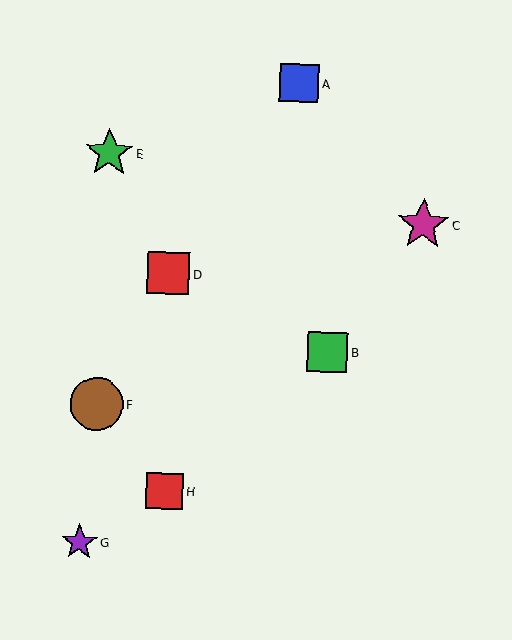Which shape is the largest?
The brown circle (labeled F) is the largest.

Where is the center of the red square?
The center of the red square is at (168, 273).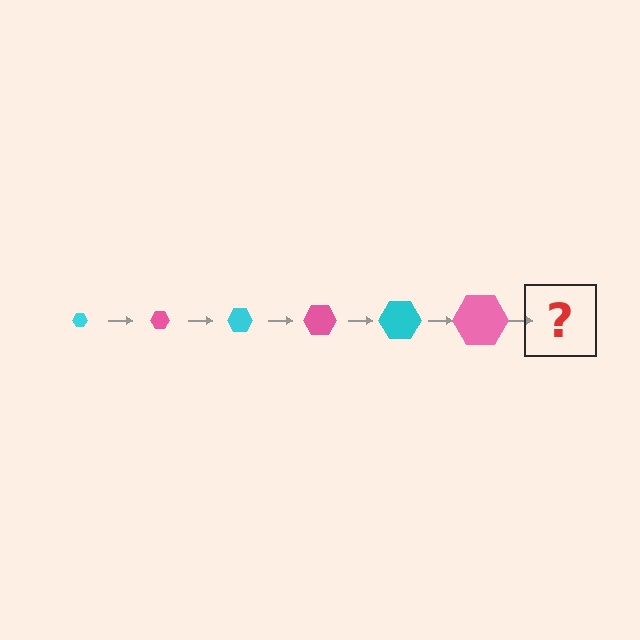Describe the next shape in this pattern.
It should be a cyan hexagon, larger than the previous one.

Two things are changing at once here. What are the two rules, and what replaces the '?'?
The two rules are that the hexagon grows larger each step and the color cycles through cyan and pink. The '?' should be a cyan hexagon, larger than the previous one.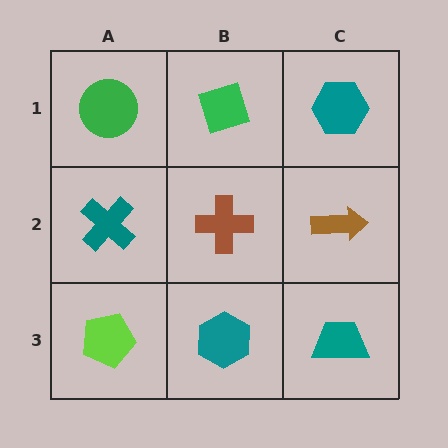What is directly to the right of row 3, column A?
A teal hexagon.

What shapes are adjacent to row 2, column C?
A teal hexagon (row 1, column C), a teal trapezoid (row 3, column C), a brown cross (row 2, column B).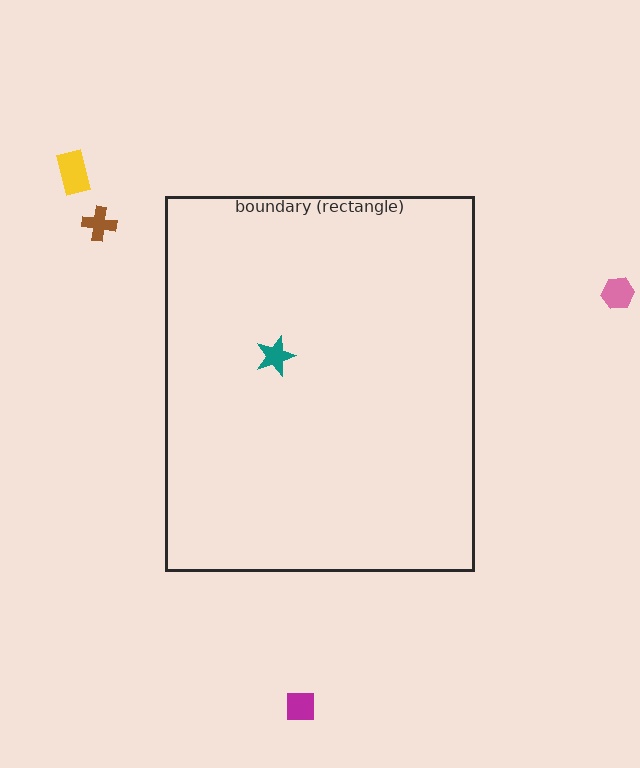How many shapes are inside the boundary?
1 inside, 4 outside.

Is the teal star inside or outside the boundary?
Inside.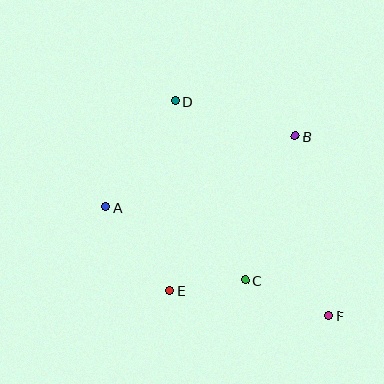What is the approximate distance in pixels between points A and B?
The distance between A and B is approximately 202 pixels.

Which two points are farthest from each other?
Points D and F are farthest from each other.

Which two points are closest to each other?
Points C and E are closest to each other.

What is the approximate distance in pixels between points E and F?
The distance between E and F is approximately 161 pixels.